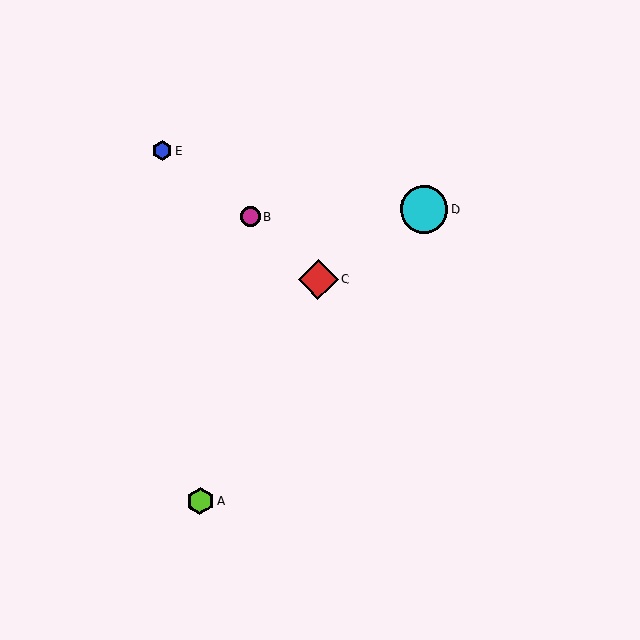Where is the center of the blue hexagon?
The center of the blue hexagon is at (162, 151).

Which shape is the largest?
The cyan circle (labeled D) is the largest.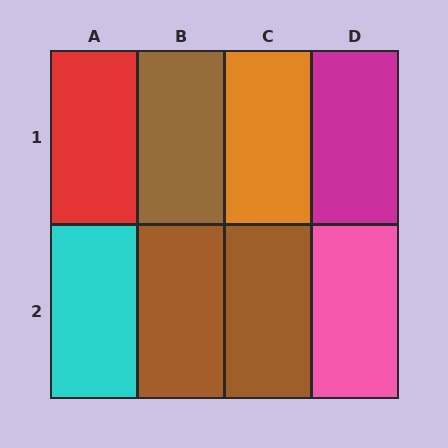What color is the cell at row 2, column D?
Pink.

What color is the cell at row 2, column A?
Cyan.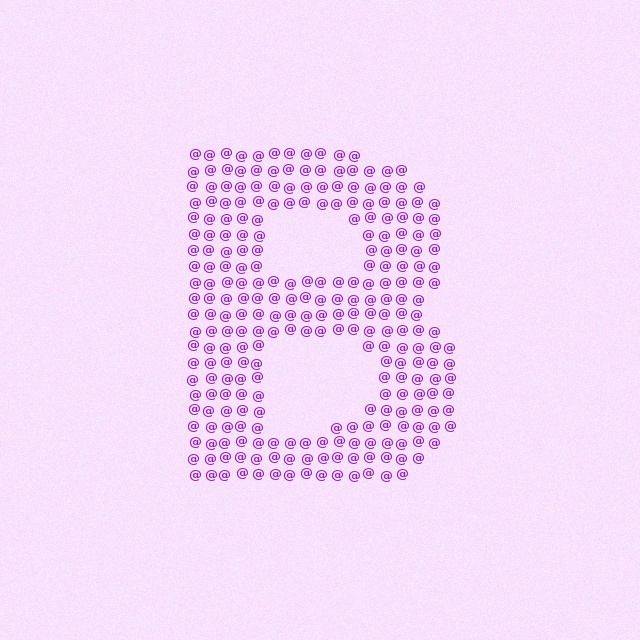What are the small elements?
The small elements are at signs.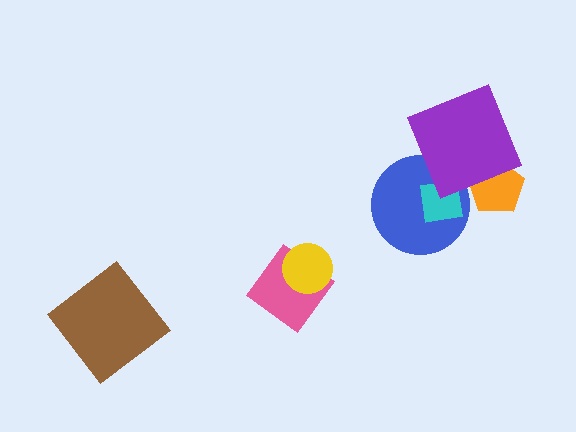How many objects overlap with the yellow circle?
1 object overlaps with the yellow circle.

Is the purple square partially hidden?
No, no other shape covers it.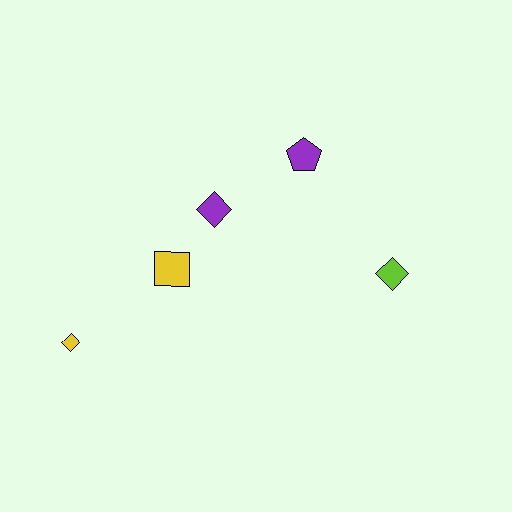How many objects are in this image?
There are 5 objects.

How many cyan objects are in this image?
There are no cyan objects.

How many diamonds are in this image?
There are 3 diamonds.